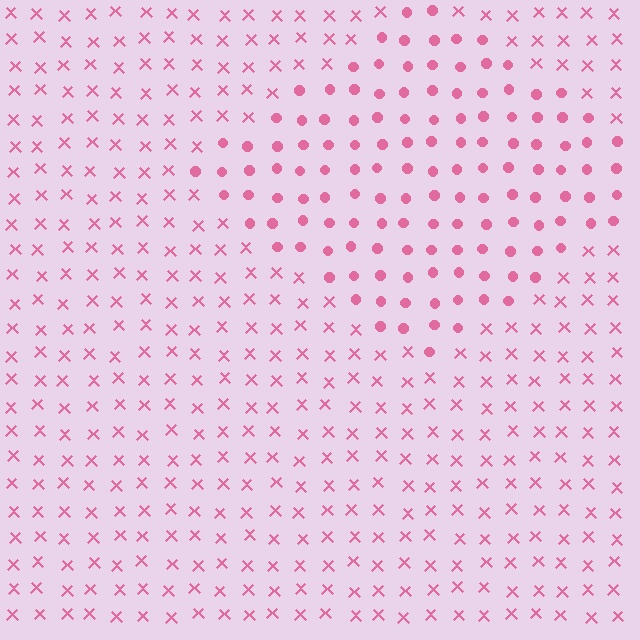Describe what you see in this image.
The image is filled with small pink elements arranged in a uniform grid. A diamond-shaped region contains circles, while the surrounding area contains X marks. The boundary is defined purely by the change in element shape.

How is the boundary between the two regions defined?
The boundary is defined by a change in element shape: circles inside vs. X marks outside. All elements share the same color and spacing.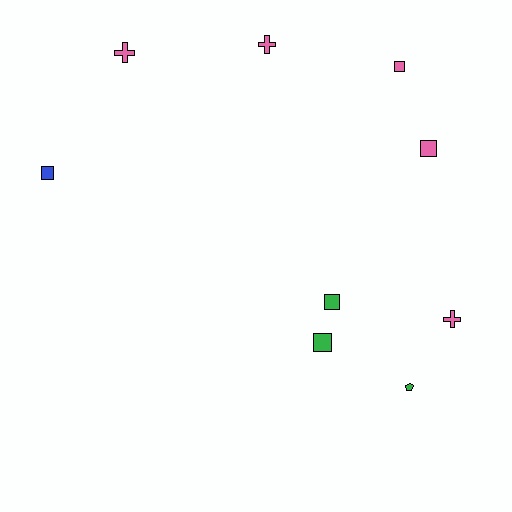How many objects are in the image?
There are 9 objects.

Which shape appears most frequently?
Square, with 5 objects.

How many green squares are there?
There are 2 green squares.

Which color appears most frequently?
Pink, with 5 objects.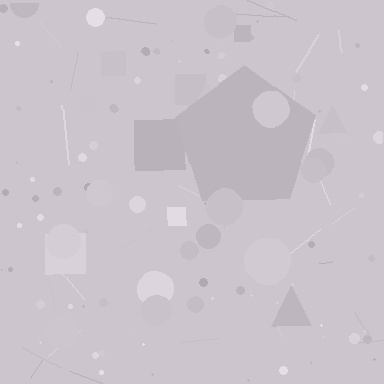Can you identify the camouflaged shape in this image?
The camouflaged shape is a pentagon.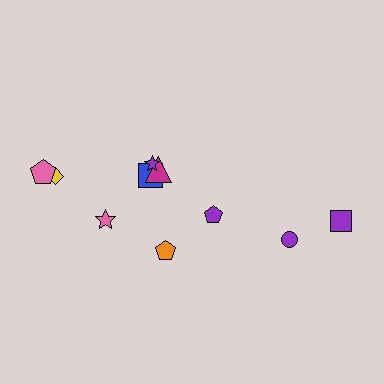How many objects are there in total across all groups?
There are 10 objects.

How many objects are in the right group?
There are 3 objects.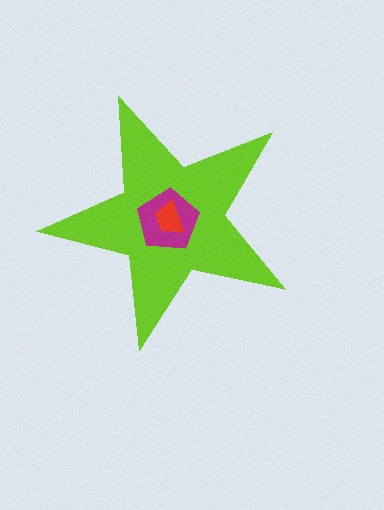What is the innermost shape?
The red trapezoid.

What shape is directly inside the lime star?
The magenta pentagon.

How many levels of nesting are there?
3.